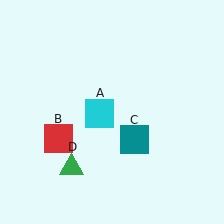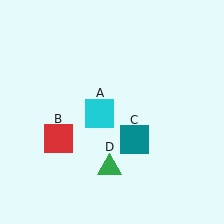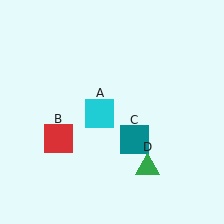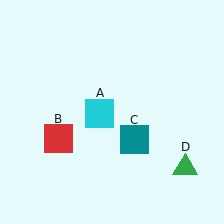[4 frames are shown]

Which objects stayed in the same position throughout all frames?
Cyan square (object A) and red square (object B) and teal square (object C) remained stationary.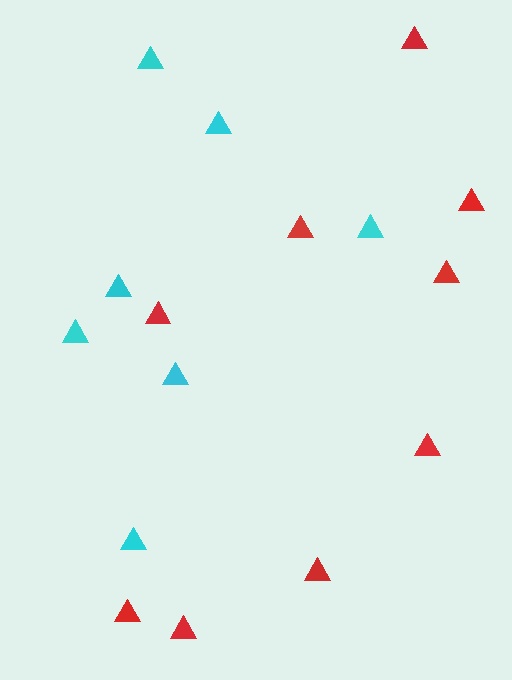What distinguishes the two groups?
There are 2 groups: one group of cyan triangles (7) and one group of red triangles (9).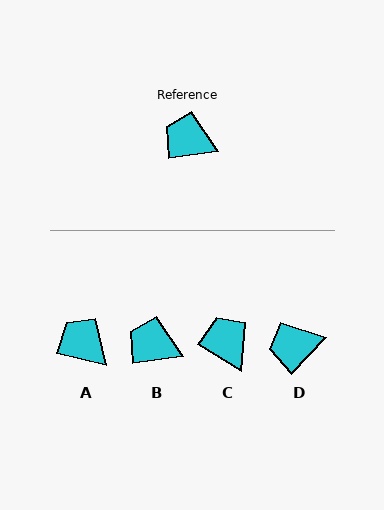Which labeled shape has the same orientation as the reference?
B.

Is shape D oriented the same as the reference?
No, it is off by about 38 degrees.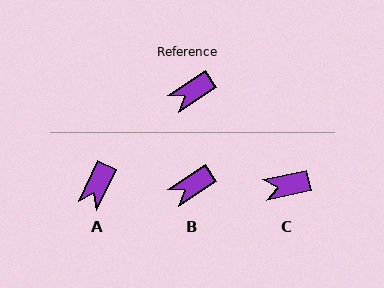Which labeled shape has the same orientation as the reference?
B.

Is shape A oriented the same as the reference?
No, it is off by about 32 degrees.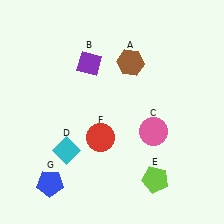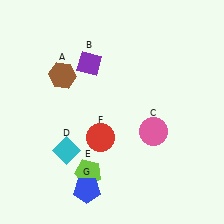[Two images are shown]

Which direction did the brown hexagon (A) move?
The brown hexagon (A) moved left.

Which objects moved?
The objects that moved are: the brown hexagon (A), the lime pentagon (E), the blue pentagon (G).